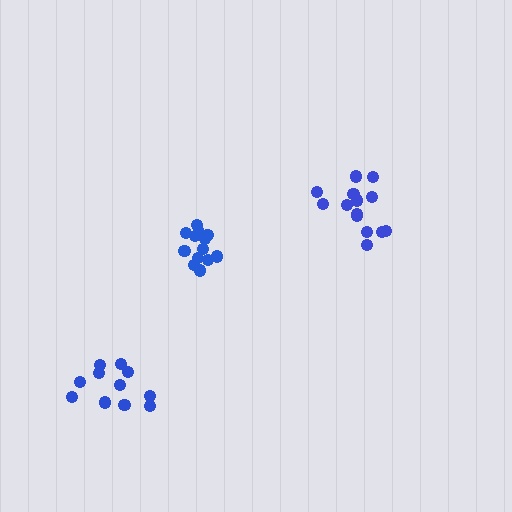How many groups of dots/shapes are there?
There are 3 groups.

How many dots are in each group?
Group 1: 11 dots, Group 2: 14 dots, Group 3: 13 dots (38 total).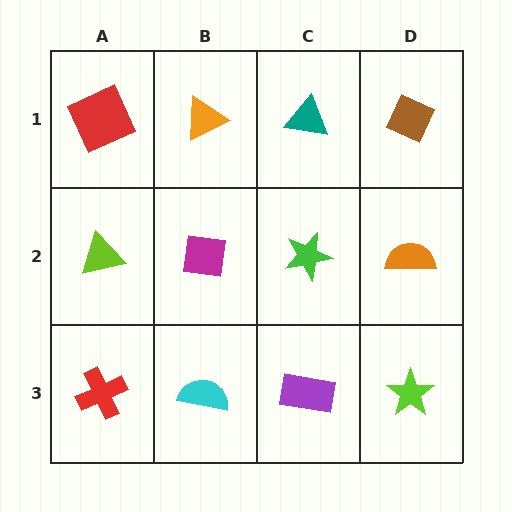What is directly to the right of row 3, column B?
A purple rectangle.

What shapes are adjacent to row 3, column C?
A green star (row 2, column C), a cyan semicircle (row 3, column B), a lime star (row 3, column D).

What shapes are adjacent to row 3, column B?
A magenta square (row 2, column B), a red cross (row 3, column A), a purple rectangle (row 3, column C).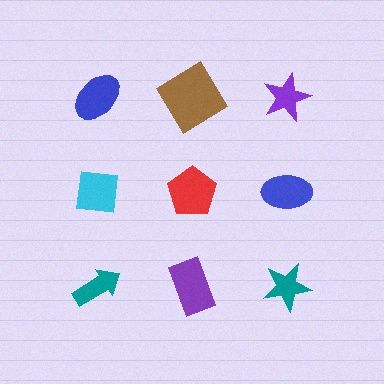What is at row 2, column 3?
A blue ellipse.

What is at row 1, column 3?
A purple star.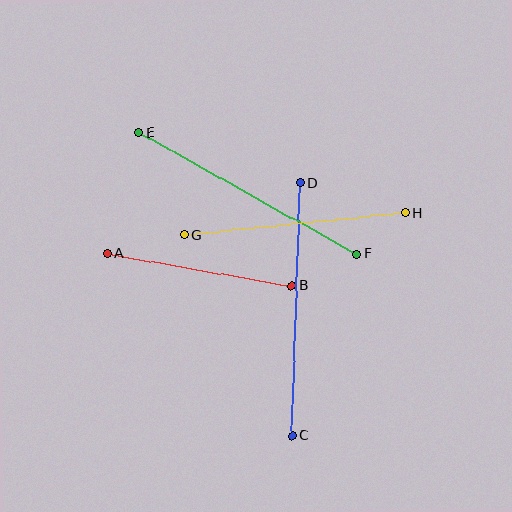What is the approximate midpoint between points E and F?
The midpoint is at approximately (248, 193) pixels.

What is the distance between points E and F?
The distance is approximately 249 pixels.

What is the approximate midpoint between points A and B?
The midpoint is at approximately (200, 270) pixels.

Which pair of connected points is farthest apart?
Points C and D are farthest apart.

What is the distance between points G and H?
The distance is approximately 222 pixels.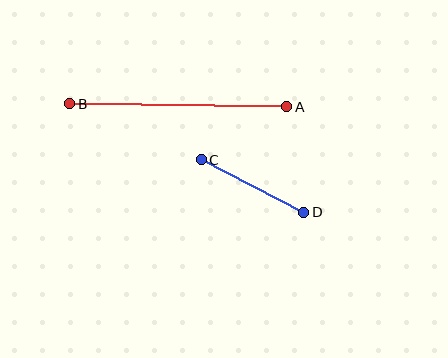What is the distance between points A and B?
The distance is approximately 217 pixels.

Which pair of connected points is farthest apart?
Points A and B are farthest apart.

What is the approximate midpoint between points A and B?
The midpoint is at approximately (178, 105) pixels.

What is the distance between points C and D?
The distance is approximately 115 pixels.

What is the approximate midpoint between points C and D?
The midpoint is at approximately (253, 186) pixels.